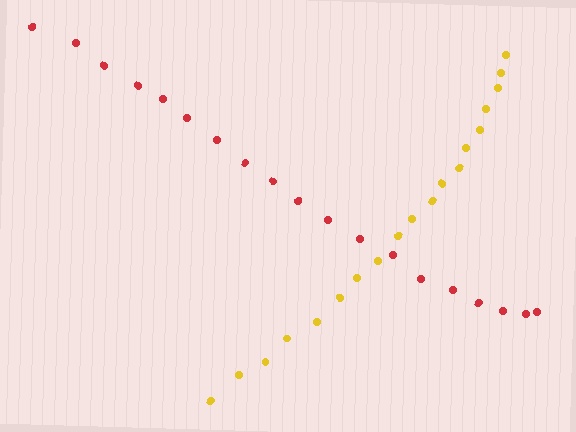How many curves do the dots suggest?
There are 2 distinct paths.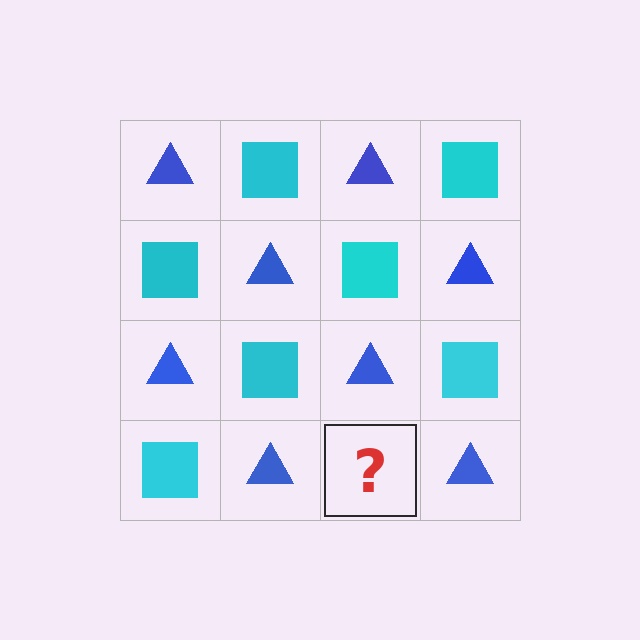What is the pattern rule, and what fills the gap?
The rule is that it alternates blue triangle and cyan square in a checkerboard pattern. The gap should be filled with a cyan square.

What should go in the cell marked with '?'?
The missing cell should contain a cyan square.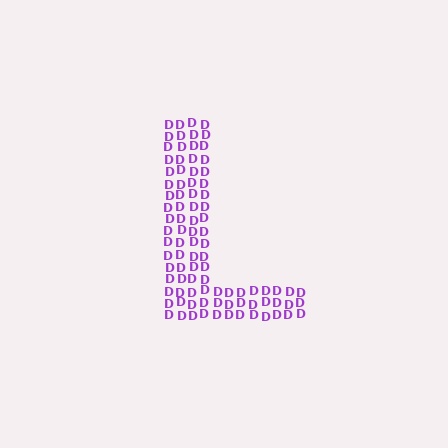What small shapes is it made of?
It is made of small letter D's.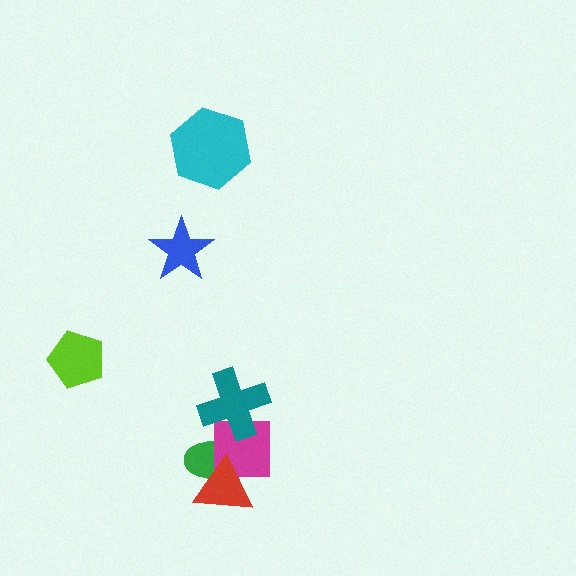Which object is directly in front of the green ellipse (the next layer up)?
The magenta square is directly in front of the green ellipse.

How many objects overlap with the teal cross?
1 object overlaps with the teal cross.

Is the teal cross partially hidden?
No, no other shape covers it.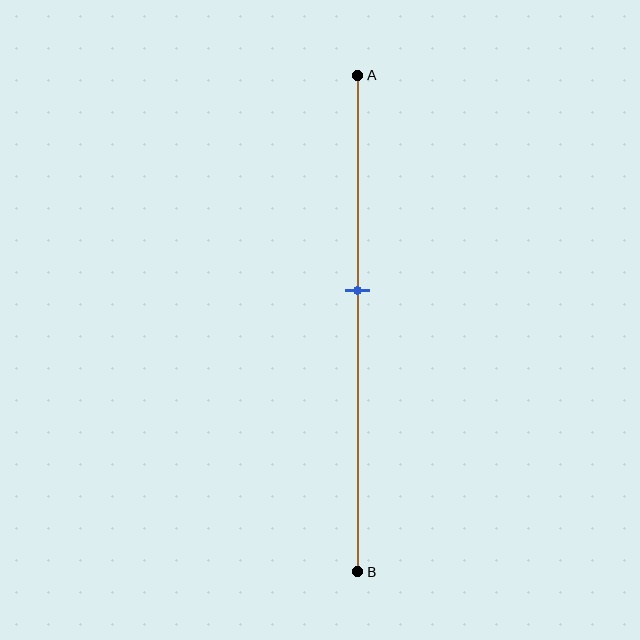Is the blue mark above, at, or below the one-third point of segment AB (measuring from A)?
The blue mark is below the one-third point of segment AB.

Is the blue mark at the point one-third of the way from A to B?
No, the mark is at about 45% from A, not at the 33% one-third point.